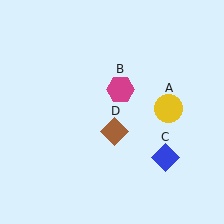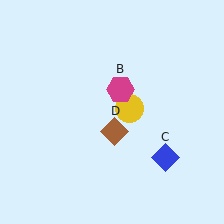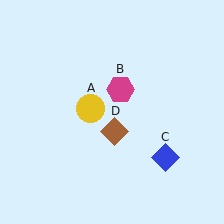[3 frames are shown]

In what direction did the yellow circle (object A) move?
The yellow circle (object A) moved left.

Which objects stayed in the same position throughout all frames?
Magenta hexagon (object B) and blue diamond (object C) and brown diamond (object D) remained stationary.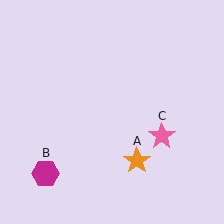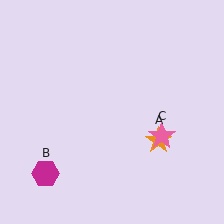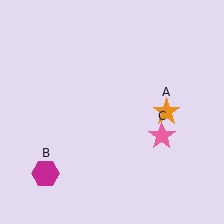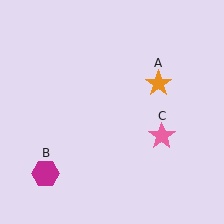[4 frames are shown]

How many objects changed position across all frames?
1 object changed position: orange star (object A).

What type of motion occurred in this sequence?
The orange star (object A) rotated counterclockwise around the center of the scene.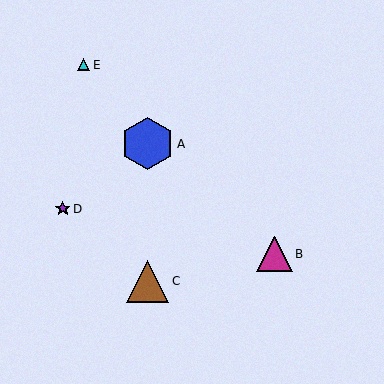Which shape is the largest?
The blue hexagon (labeled A) is the largest.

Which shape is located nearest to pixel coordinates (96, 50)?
The cyan triangle (labeled E) at (83, 65) is nearest to that location.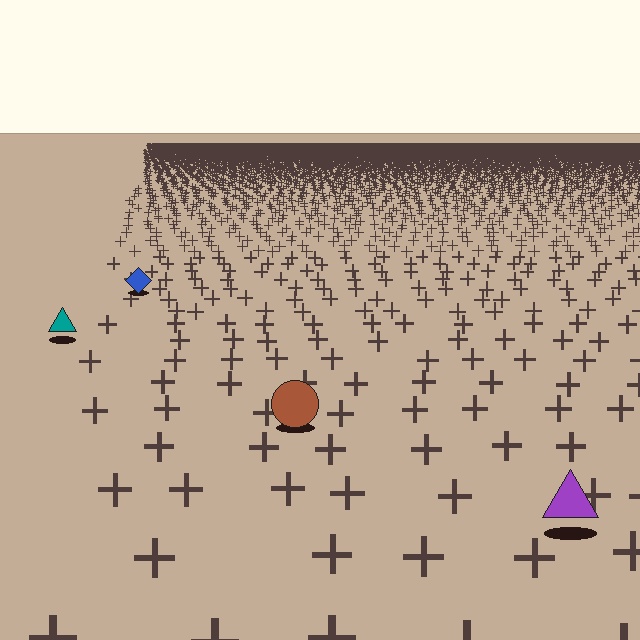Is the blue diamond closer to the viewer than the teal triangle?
No. The teal triangle is closer — you can tell from the texture gradient: the ground texture is coarser near it.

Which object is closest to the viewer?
The purple triangle is closest. The texture marks near it are larger and more spread out.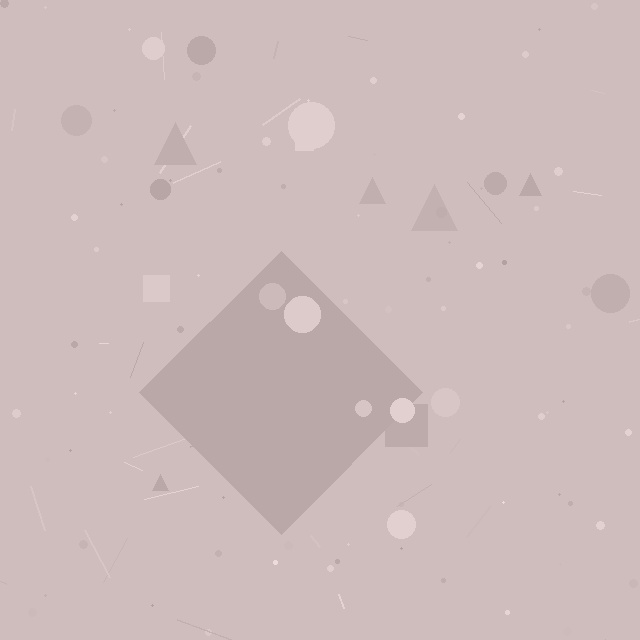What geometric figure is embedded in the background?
A diamond is embedded in the background.